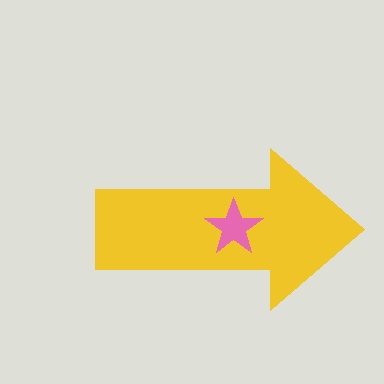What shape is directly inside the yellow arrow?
The pink star.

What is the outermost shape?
The yellow arrow.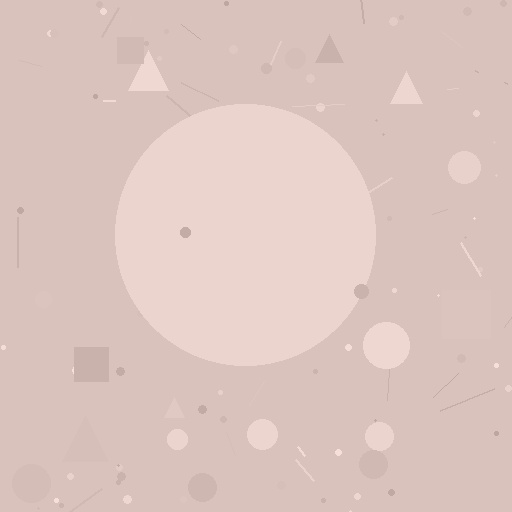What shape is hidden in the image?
A circle is hidden in the image.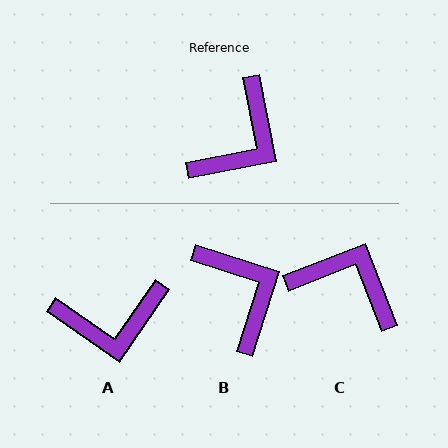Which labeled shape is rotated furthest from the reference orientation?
C, about 100 degrees away.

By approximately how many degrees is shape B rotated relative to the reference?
Approximately 61 degrees counter-clockwise.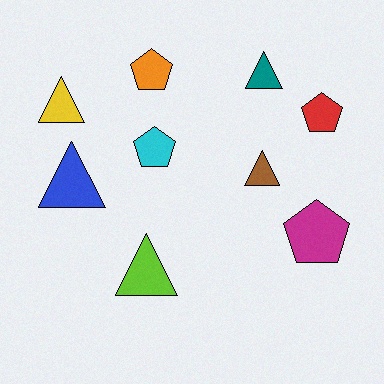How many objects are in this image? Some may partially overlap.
There are 9 objects.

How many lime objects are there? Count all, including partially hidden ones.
There is 1 lime object.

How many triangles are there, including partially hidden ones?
There are 5 triangles.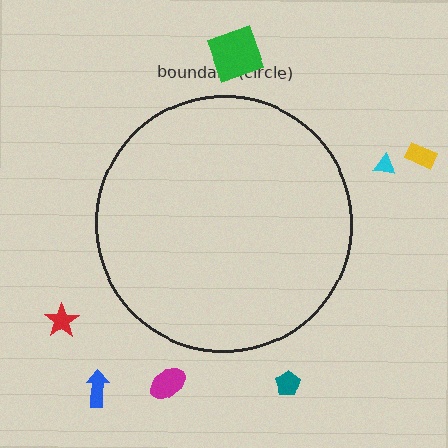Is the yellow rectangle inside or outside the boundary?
Outside.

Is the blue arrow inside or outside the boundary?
Outside.